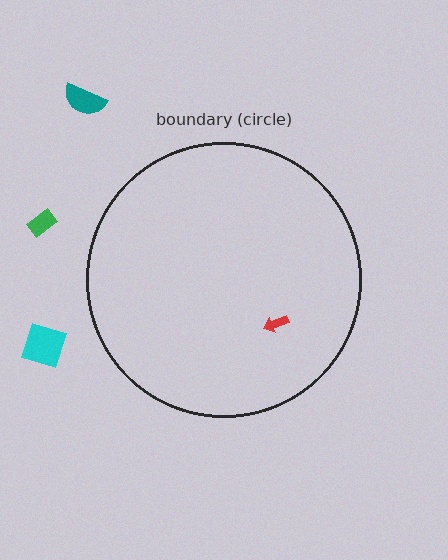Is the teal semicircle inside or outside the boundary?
Outside.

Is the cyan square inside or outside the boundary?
Outside.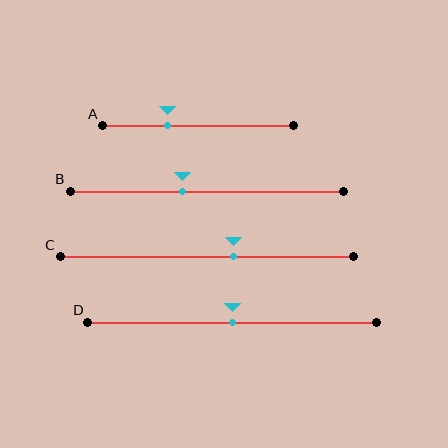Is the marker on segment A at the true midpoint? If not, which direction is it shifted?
No, the marker on segment A is shifted to the left by about 16% of the segment length.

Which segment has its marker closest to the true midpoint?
Segment D has its marker closest to the true midpoint.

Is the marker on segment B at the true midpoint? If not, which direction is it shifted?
No, the marker on segment B is shifted to the left by about 9% of the segment length.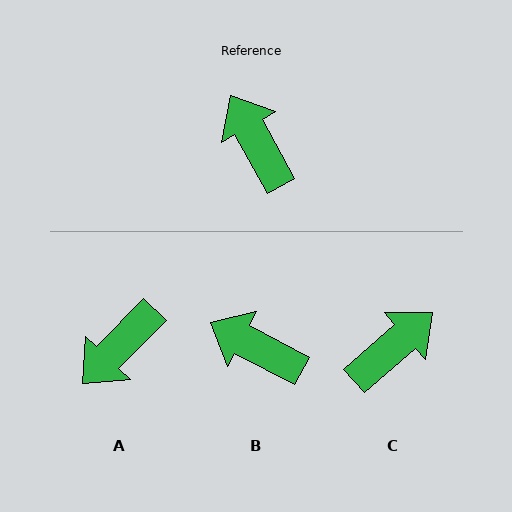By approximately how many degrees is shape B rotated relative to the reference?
Approximately 33 degrees counter-clockwise.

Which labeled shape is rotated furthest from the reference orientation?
A, about 107 degrees away.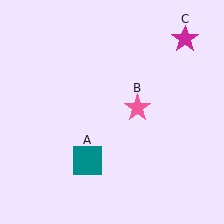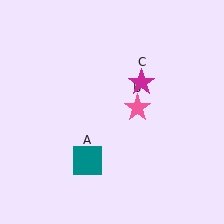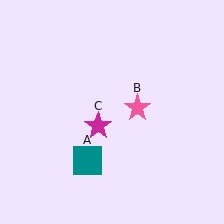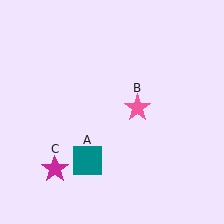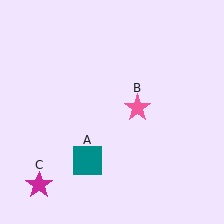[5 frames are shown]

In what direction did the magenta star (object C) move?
The magenta star (object C) moved down and to the left.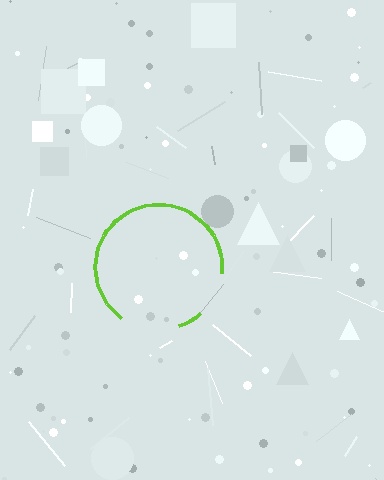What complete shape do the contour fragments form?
The contour fragments form a circle.